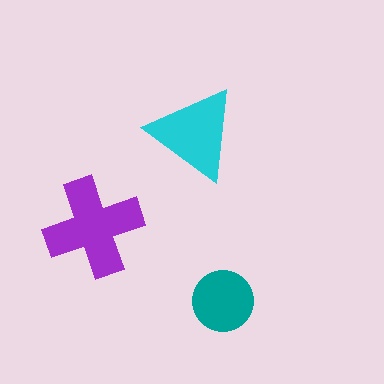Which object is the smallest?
The teal circle.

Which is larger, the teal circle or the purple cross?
The purple cross.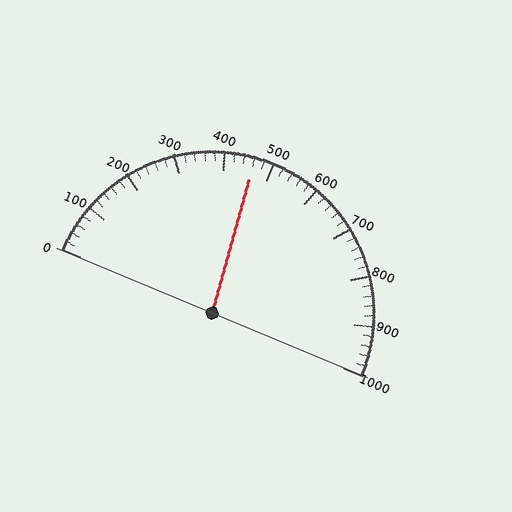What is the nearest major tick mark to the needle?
The nearest major tick mark is 500.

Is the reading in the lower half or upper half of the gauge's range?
The reading is in the lower half of the range (0 to 1000).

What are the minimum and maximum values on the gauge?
The gauge ranges from 0 to 1000.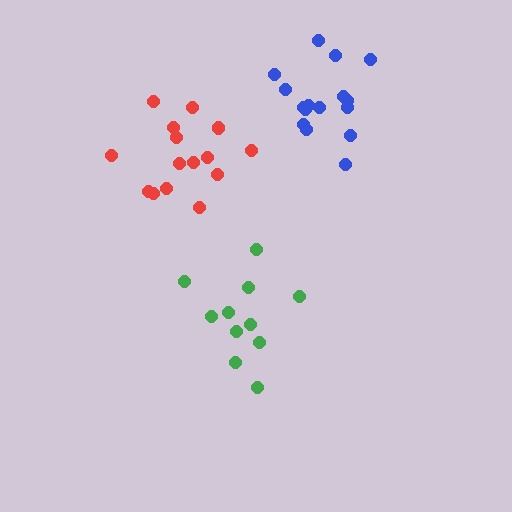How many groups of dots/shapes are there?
There are 3 groups.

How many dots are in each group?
Group 1: 15 dots, Group 2: 16 dots, Group 3: 11 dots (42 total).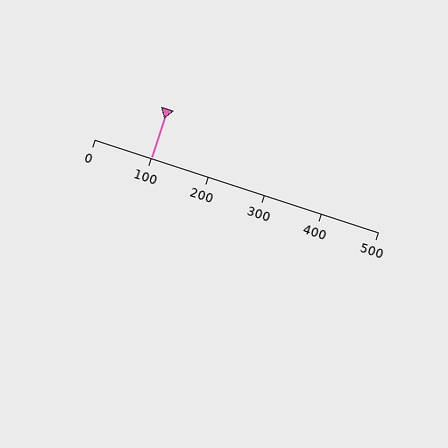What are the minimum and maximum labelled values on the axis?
The axis runs from 0 to 500.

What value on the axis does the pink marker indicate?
The marker indicates approximately 100.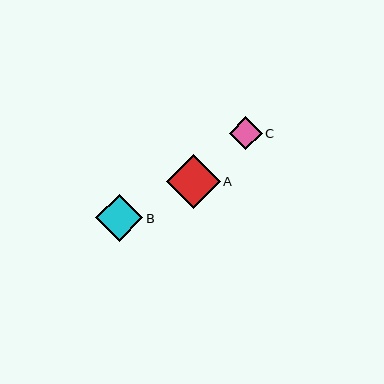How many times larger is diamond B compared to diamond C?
Diamond B is approximately 1.4 times the size of diamond C.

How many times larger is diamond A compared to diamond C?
Diamond A is approximately 1.6 times the size of diamond C.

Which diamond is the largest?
Diamond A is the largest with a size of approximately 54 pixels.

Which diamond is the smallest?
Diamond C is the smallest with a size of approximately 33 pixels.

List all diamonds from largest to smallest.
From largest to smallest: A, B, C.